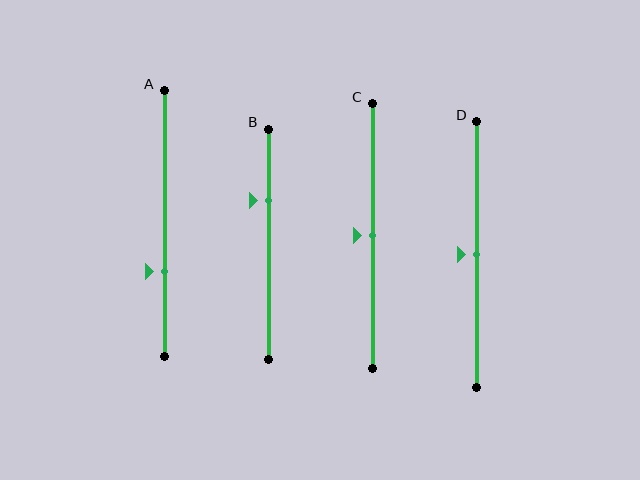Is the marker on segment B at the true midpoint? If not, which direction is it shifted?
No, the marker on segment B is shifted upward by about 19% of the segment length.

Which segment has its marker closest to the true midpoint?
Segment C has its marker closest to the true midpoint.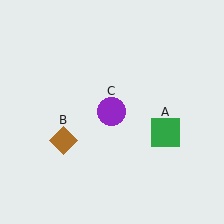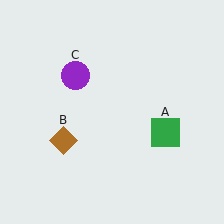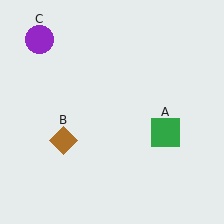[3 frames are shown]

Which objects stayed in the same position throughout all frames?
Green square (object A) and brown diamond (object B) remained stationary.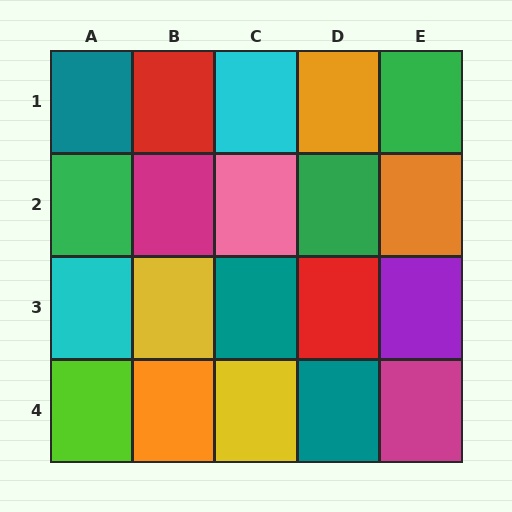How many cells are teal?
3 cells are teal.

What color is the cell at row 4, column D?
Teal.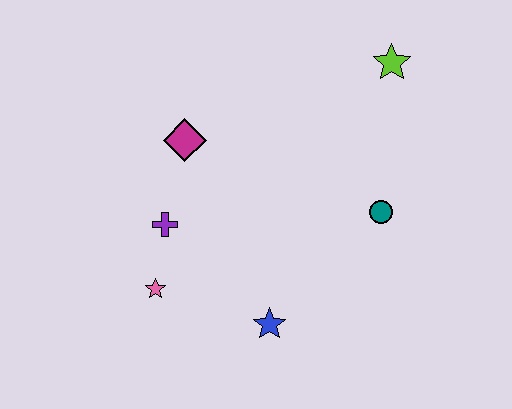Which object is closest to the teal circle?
The lime star is closest to the teal circle.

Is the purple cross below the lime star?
Yes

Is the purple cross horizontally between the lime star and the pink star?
Yes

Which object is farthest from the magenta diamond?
The lime star is farthest from the magenta diamond.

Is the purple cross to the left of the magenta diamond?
Yes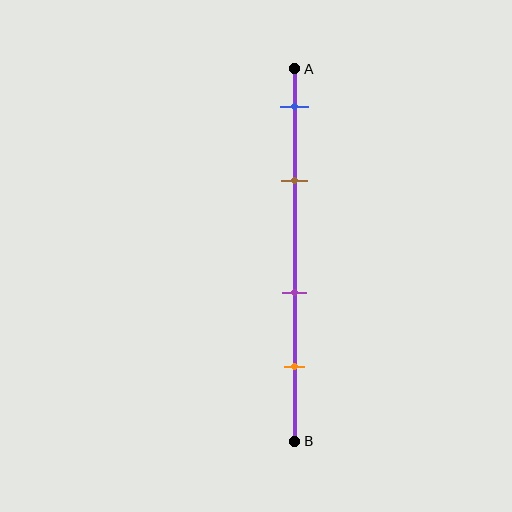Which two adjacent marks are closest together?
The blue and brown marks are the closest adjacent pair.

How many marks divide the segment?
There are 4 marks dividing the segment.